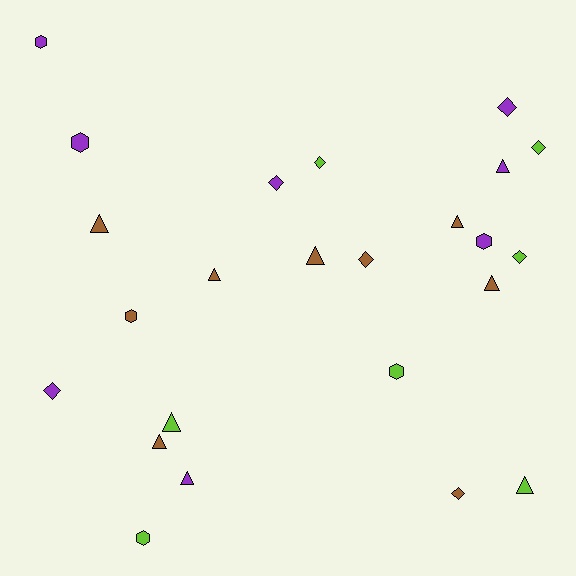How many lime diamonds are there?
There are 3 lime diamonds.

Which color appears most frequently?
Brown, with 9 objects.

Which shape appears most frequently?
Triangle, with 10 objects.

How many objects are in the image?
There are 24 objects.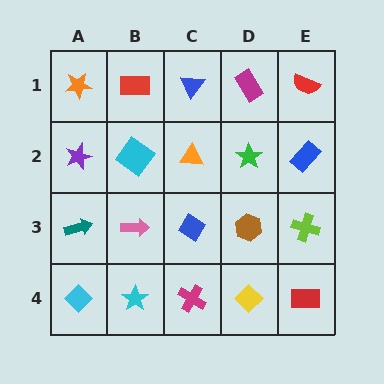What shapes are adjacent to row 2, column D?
A magenta rectangle (row 1, column D), a brown hexagon (row 3, column D), an orange triangle (row 2, column C), a blue rectangle (row 2, column E).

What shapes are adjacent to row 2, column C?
A blue triangle (row 1, column C), a blue diamond (row 3, column C), a cyan diamond (row 2, column B), a green star (row 2, column D).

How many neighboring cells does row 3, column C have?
4.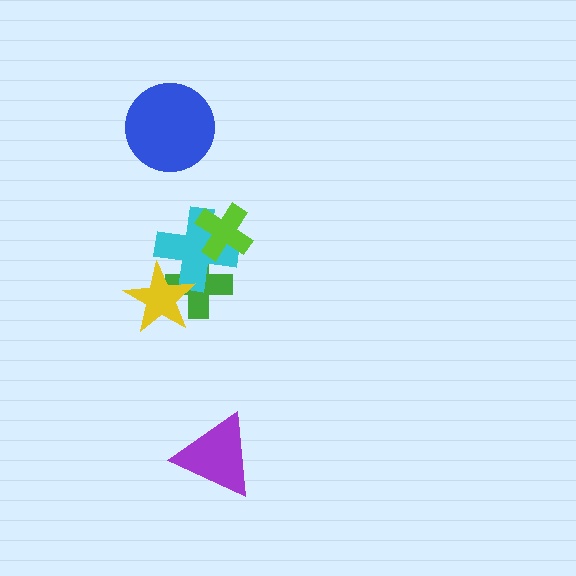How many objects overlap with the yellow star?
2 objects overlap with the yellow star.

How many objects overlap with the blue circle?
0 objects overlap with the blue circle.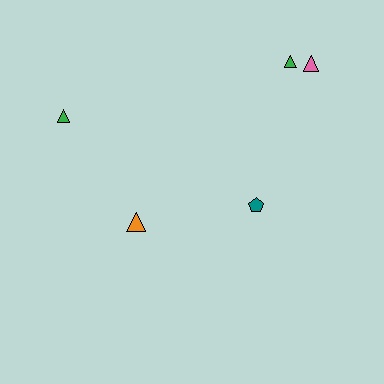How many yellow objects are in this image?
There are no yellow objects.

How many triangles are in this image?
There are 4 triangles.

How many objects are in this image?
There are 5 objects.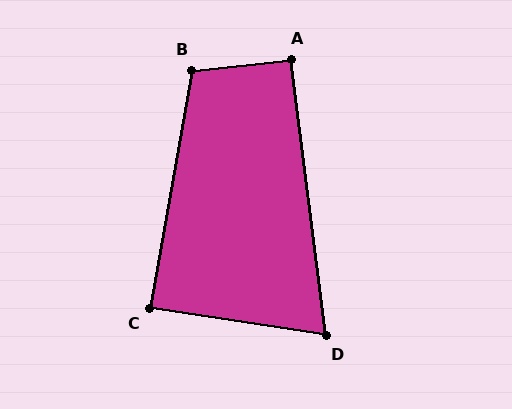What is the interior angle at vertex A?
Approximately 91 degrees (approximately right).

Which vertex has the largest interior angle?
B, at approximately 106 degrees.